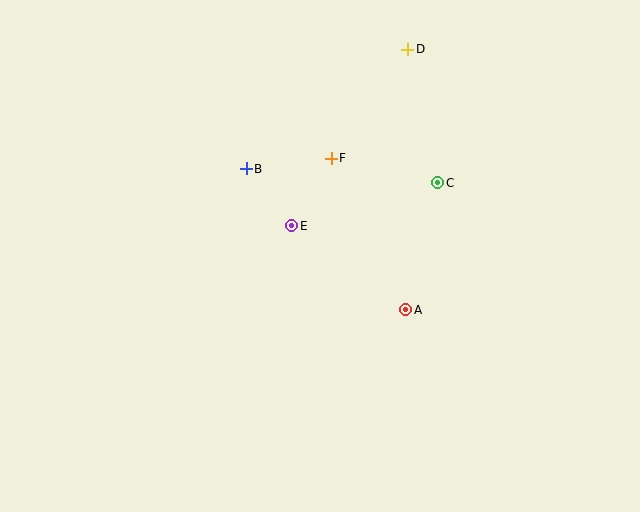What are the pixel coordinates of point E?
Point E is at (291, 226).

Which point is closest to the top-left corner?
Point B is closest to the top-left corner.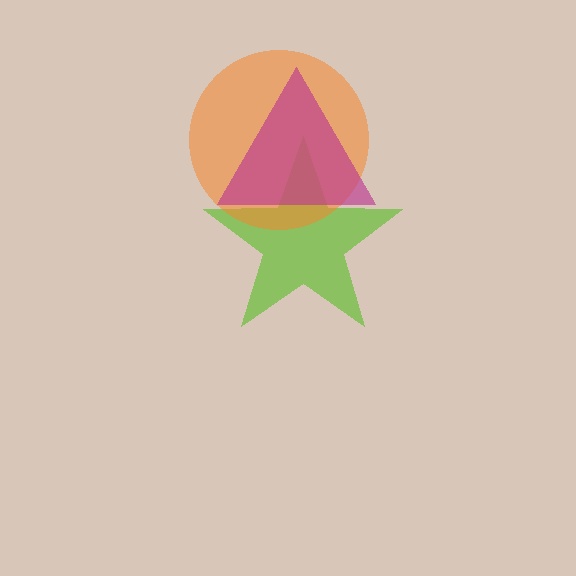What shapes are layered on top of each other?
The layered shapes are: a lime star, an orange circle, a magenta triangle.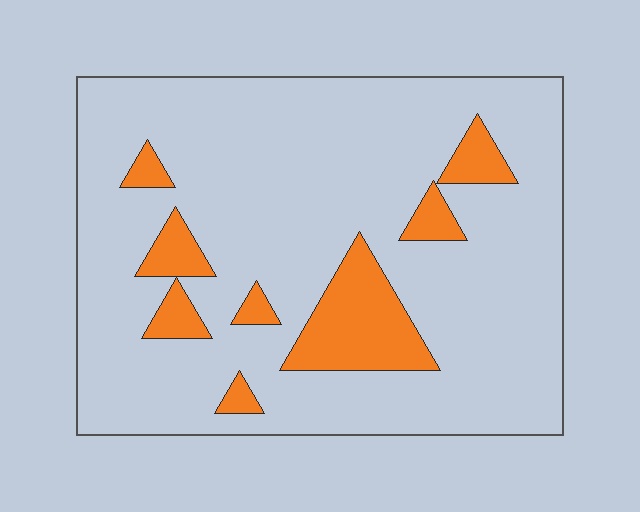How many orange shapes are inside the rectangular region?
8.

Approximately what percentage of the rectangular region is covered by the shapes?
Approximately 15%.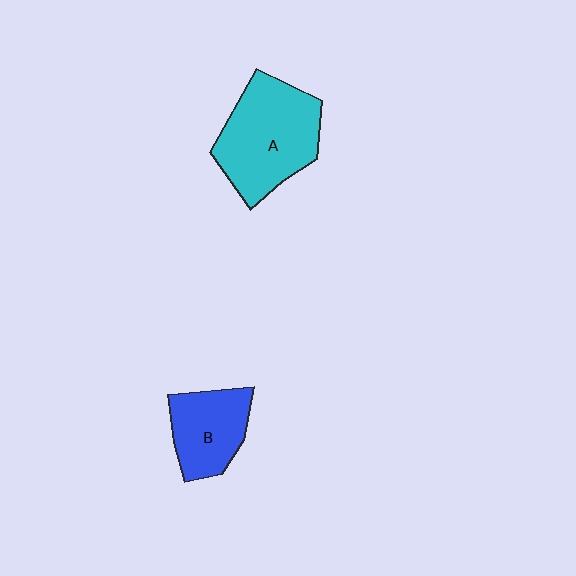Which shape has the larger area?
Shape A (cyan).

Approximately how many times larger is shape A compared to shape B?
Approximately 1.6 times.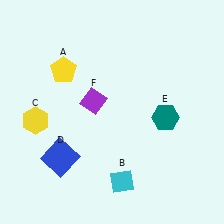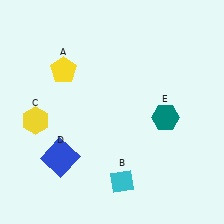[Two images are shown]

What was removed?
The purple diamond (F) was removed in Image 2.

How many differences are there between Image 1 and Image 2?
There is 1 difference between the two images.